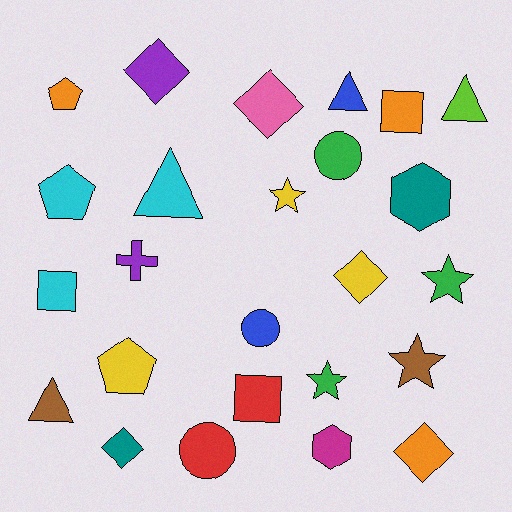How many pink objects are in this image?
There is 1 pink object.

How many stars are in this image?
There are 4 stars.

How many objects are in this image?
There are 25 objects.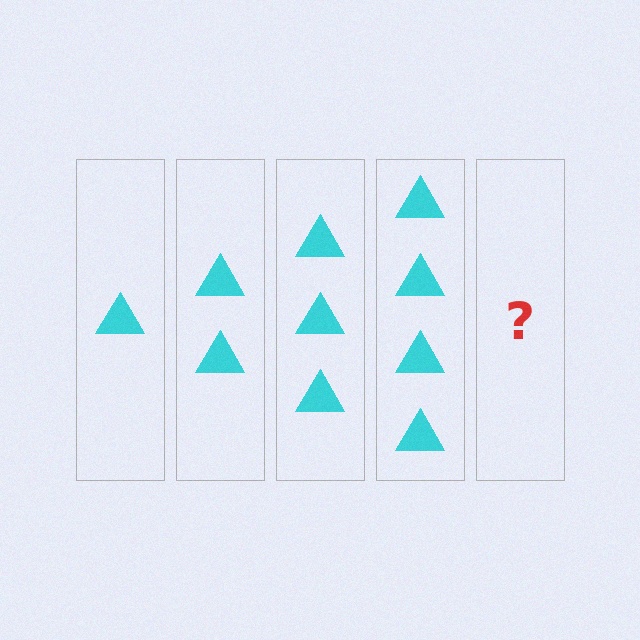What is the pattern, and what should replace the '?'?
The pattern is that each step adds one more triangle. The '?' should be 5 triangles.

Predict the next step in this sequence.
The next step is 5 triangles.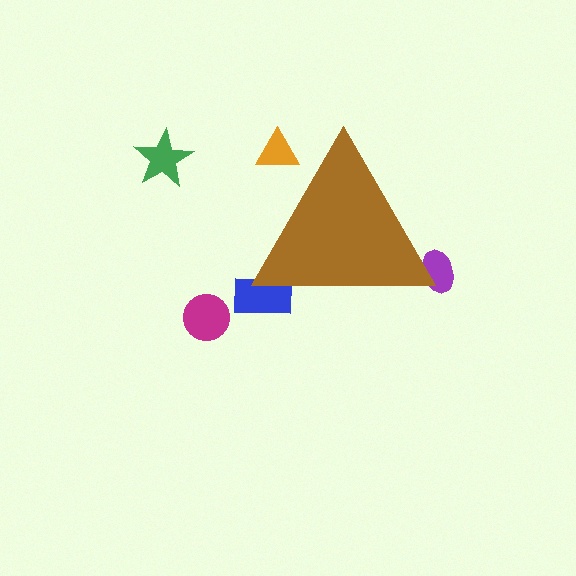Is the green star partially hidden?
No, the green star is fully visible.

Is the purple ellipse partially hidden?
Yes, the purple ellipse is partially hidden behind the brown triangle.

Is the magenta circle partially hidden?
No, the magenta circle is fully visible.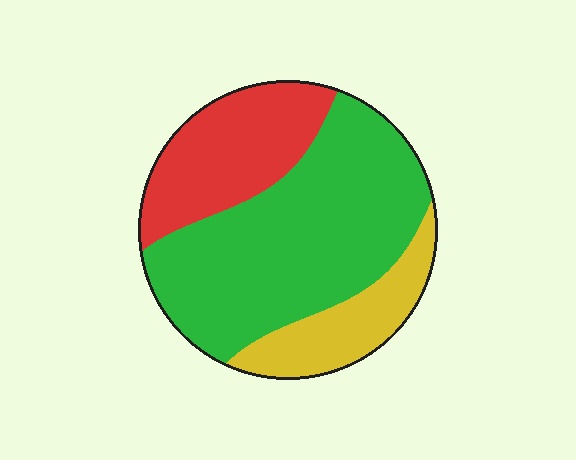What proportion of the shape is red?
Red takes up between a sixth and a third of the shape.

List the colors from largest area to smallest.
From largest to smallest: green, red, yellow.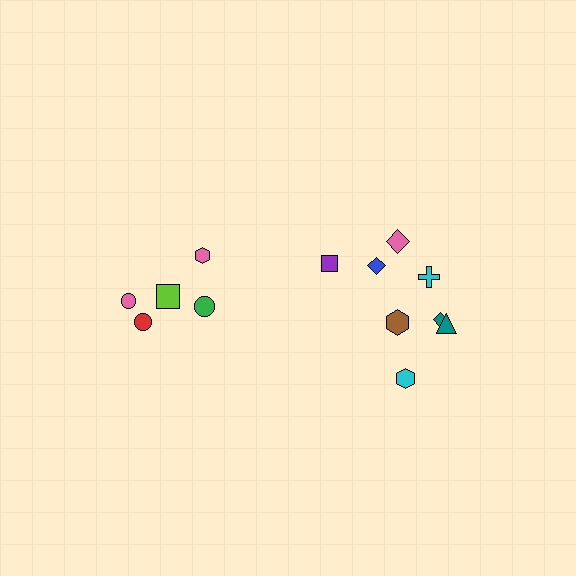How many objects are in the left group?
There are 5 objects.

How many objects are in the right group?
There are 8 objects.